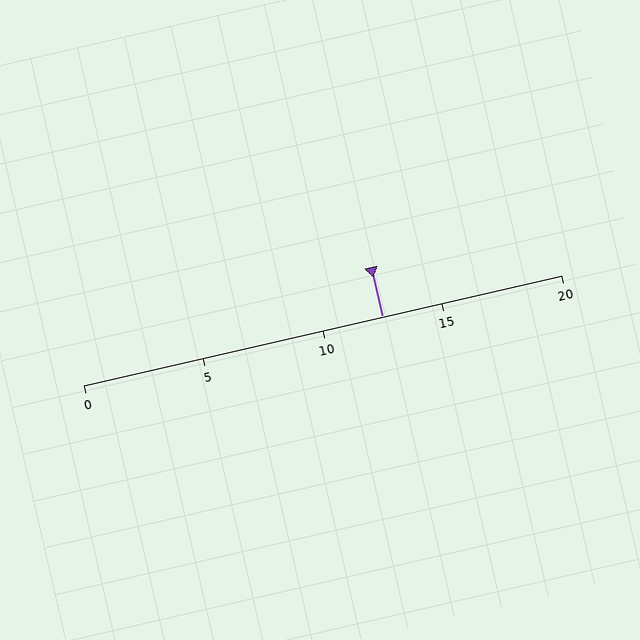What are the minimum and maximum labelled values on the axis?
The axis runs from 0 to 20.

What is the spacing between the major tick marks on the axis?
The major ticks are spaced 5 apart.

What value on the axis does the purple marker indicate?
The marker indicates approximately 12.5.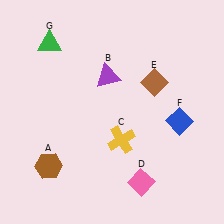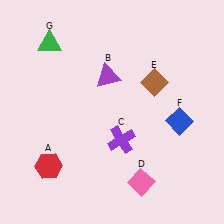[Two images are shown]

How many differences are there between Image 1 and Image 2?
There are 2 differences between the two images.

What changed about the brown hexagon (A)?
In Image 1, A is brown. In Image 2, it changed to red.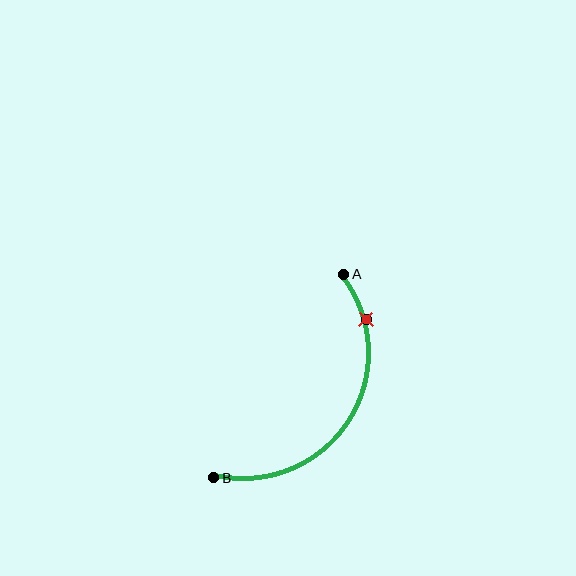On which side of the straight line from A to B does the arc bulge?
The arc bulges to the right of the straight line connecting A and B.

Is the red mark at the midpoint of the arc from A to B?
No. The red mark lies on the arc but is closer to endpoint A. The arc midpoint would be at the point on the curve equidistant along the arc from both A and B.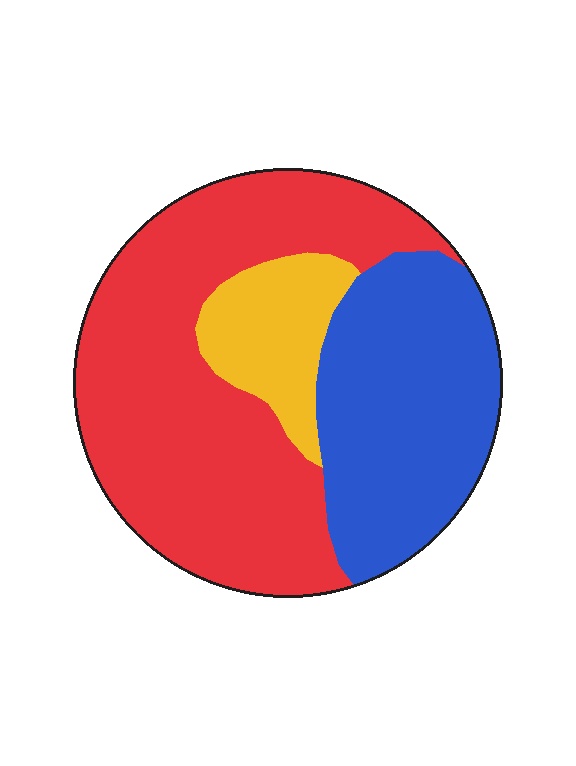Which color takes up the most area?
Red, at roughly 55%.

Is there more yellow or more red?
Red.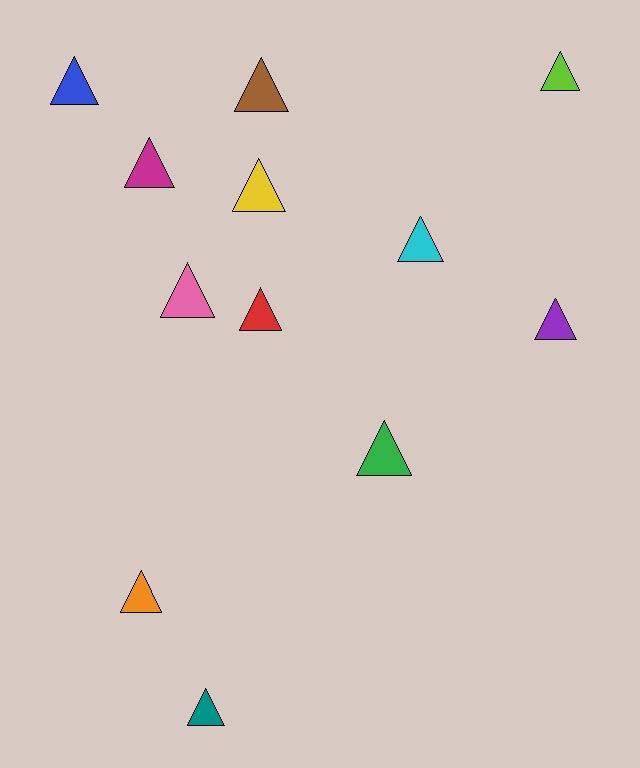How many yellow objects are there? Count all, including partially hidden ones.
There is 1 yellow object.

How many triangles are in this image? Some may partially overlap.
There are 12 triangles.